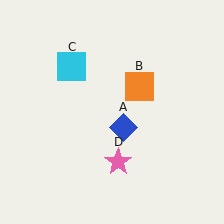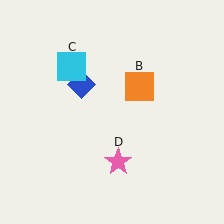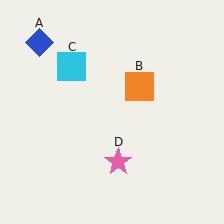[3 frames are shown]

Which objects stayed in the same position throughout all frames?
Orange square (object B) and cyan square (object C) and pink star (object D) remained stationary.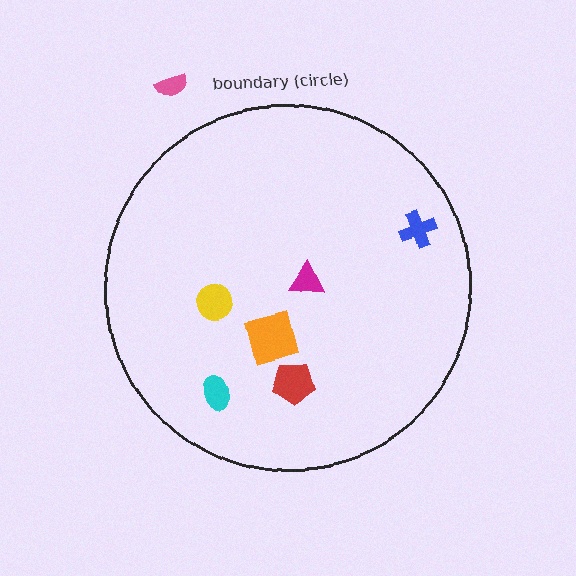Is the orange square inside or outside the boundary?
Inside.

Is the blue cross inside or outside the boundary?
Inside.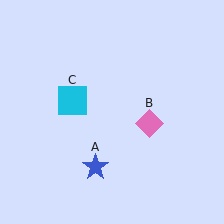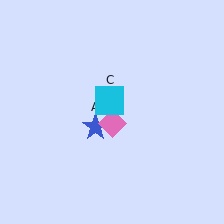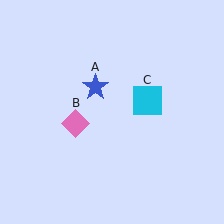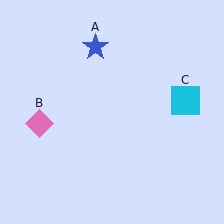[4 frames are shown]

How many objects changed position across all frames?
3 objects changed position: blue star (object A), pink diamond (object B), cyan square (object C).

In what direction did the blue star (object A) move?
The blue star (object A) moved up.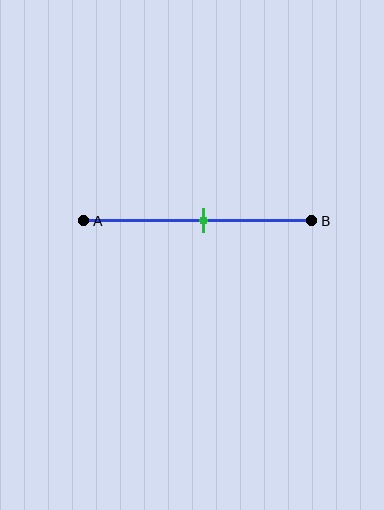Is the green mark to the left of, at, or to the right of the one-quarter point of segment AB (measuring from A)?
The green mark is to the right of the one-quarter point of segment AB.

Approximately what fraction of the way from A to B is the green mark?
The green mark is approximately 55% of the way from A to B.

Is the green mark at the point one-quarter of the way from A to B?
No, the mark is at about 55% from A, not at the 25% one-quarter point.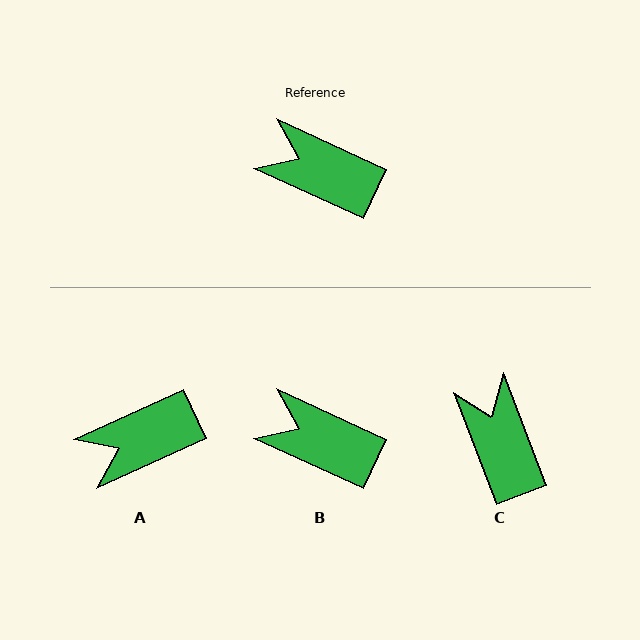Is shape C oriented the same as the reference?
No, it is off by about 44 degrees.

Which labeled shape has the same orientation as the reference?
B.